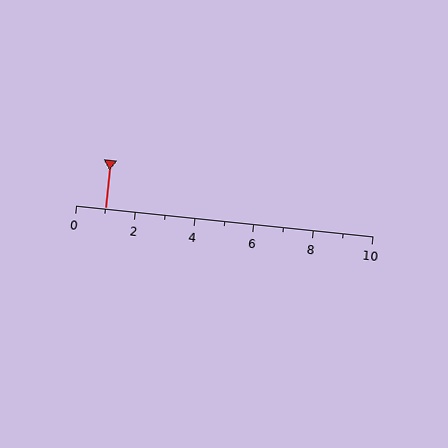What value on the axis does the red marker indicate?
The marker indicates approximately 1.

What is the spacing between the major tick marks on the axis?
The major ticks are spaced 2 apart.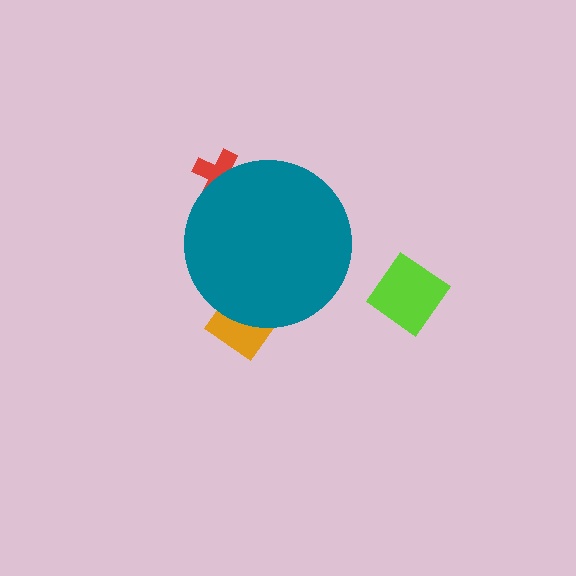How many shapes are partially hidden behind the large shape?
2 shapes are partially hidden.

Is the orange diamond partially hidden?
Yes, the orange diamond is partially hidden behind the teal circle.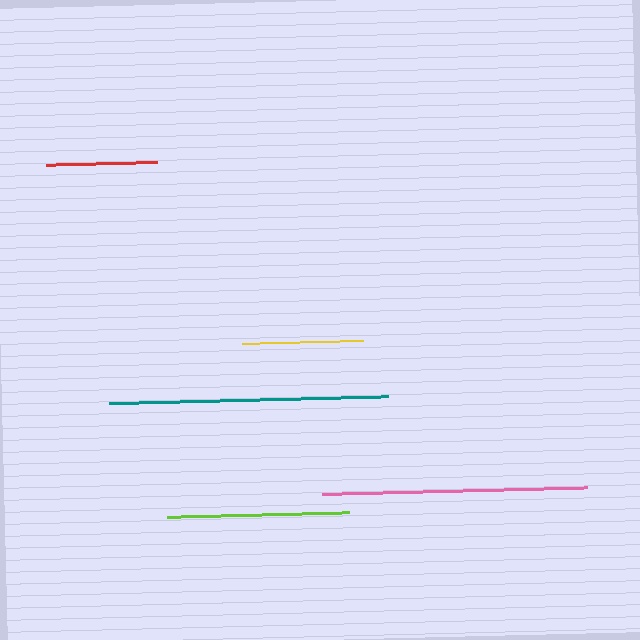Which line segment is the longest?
The teal line is the longest at approximately 279 pixels.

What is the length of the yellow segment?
The yellow segment is approximately 121 pixels long.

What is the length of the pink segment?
The pink segment is approximately 265 pixels long.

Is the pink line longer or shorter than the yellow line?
The pink line is longer than the yellow line.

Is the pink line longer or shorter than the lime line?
The pink line is longer than the lime line.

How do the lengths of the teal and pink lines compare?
The teal and pink lines are approximately the same length.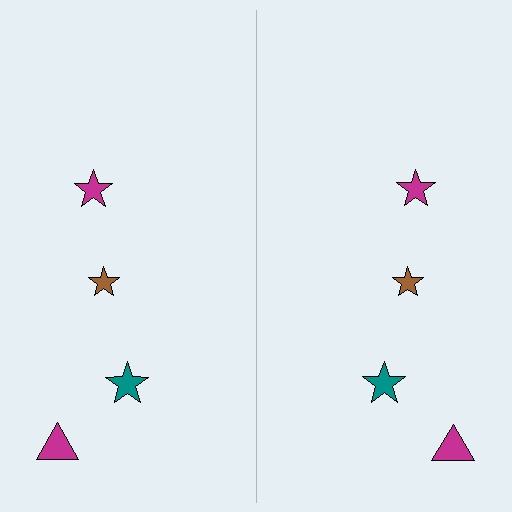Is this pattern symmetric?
Yes, this pattern has bilateral (reflection) symmetry.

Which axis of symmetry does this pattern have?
The pattern has a vertical axis of symmetry running through the center of the image.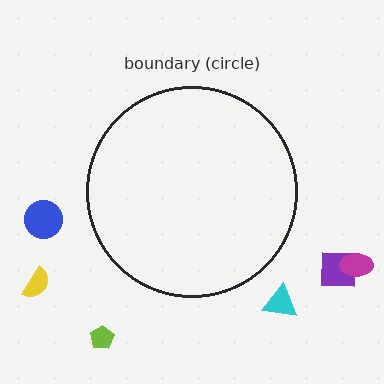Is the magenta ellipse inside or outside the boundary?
Outside.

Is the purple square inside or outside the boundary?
Outside.